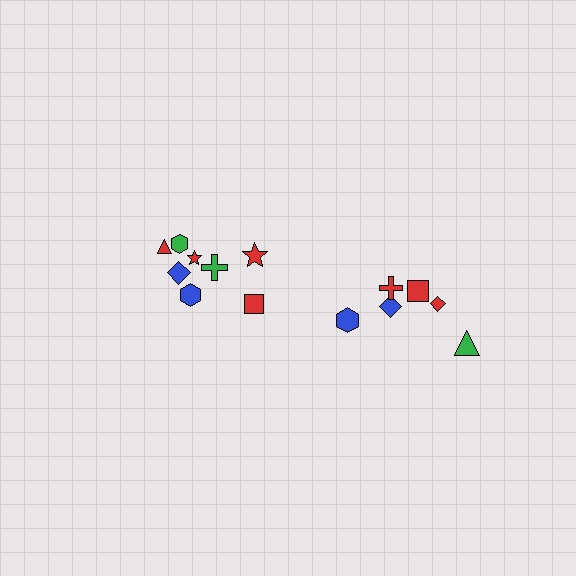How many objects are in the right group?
There are 6 objects.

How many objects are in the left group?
There are 8 objects.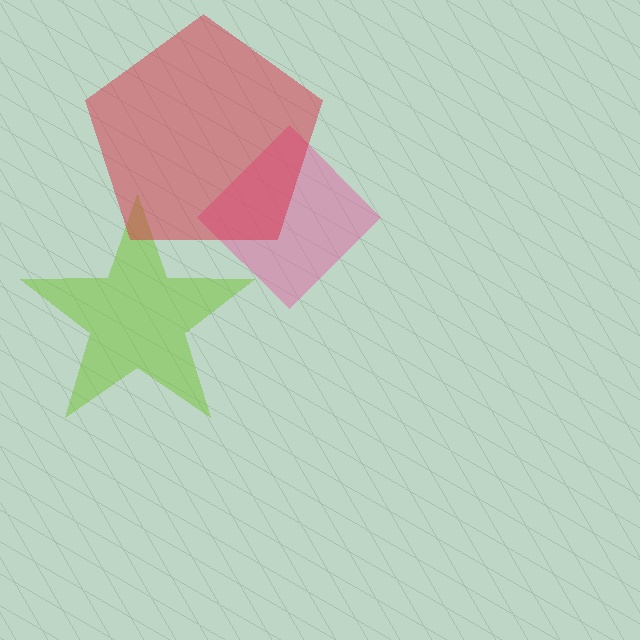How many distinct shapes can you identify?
There are 3 distinct shapes: a lime star, a pink diamond, a red pentagon.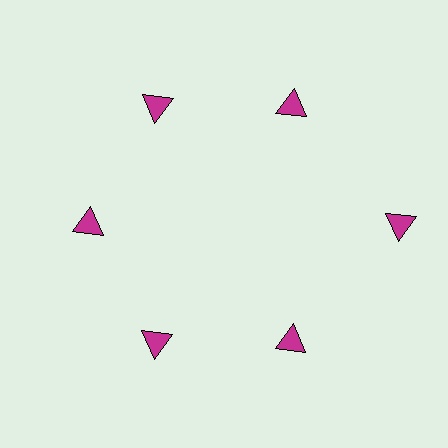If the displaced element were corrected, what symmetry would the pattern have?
It would have 6-fold rotational symmetry — the pattern would map onto itself every 60 degrees.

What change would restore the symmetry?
The symmetry would be restored by moving it inward, back onto the ring so that all 6 triangles sit at equal angles and equal distance from the center.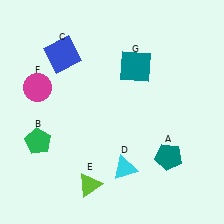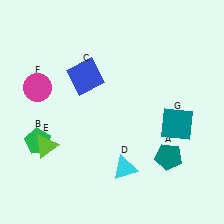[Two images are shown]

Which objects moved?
The objects that moved are: the blue square (C), the lime triangle (E), the teal square (G).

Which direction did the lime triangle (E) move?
The lime triangle (E) moved left.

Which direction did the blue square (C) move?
The blue square (C) moved right.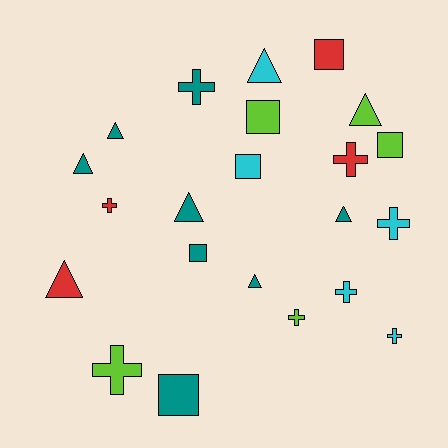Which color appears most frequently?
Teal, with 8 objects.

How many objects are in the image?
There are 22 objects.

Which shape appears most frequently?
Triangle, with 8 objects.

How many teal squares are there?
There are 2 teal squares.